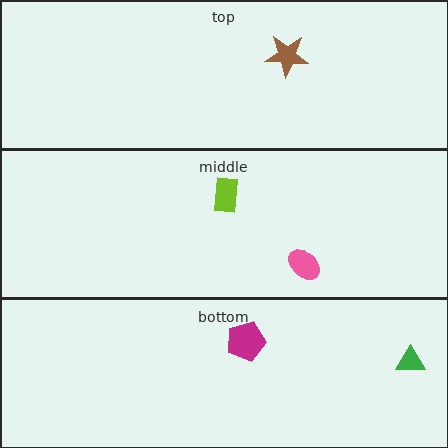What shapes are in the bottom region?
The green triangle, the magenta pentagon.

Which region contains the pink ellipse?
The middle region.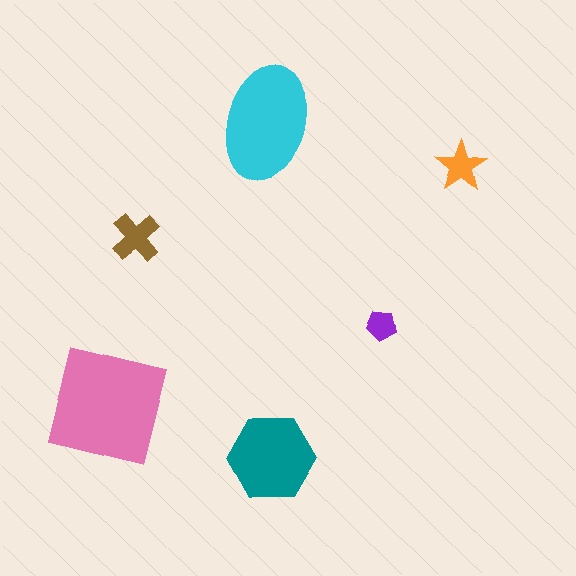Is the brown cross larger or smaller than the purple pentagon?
Larger.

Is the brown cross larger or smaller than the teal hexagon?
Smaller.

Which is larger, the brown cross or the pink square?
The pink square.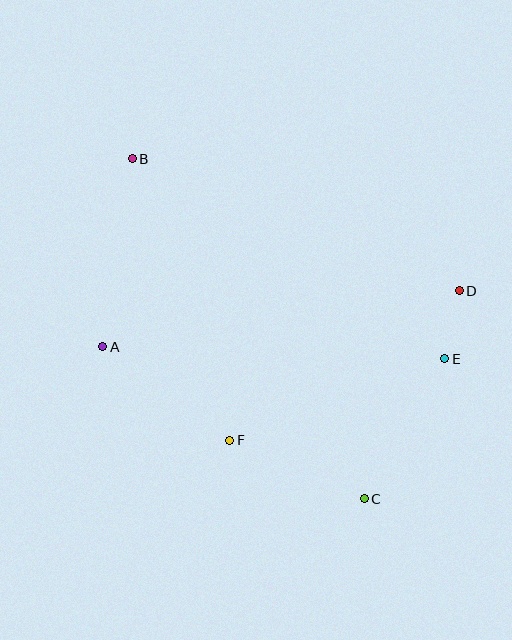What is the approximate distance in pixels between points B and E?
The distance between B and E is approximately 371 pixels.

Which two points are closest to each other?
Points D and E are closest to each other.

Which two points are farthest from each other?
Points B and C are farthest from each other.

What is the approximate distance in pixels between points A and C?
The distance between A and C is approximately 303 pixels.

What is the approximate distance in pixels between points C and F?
The distance between C and F is approximately 147 pixels.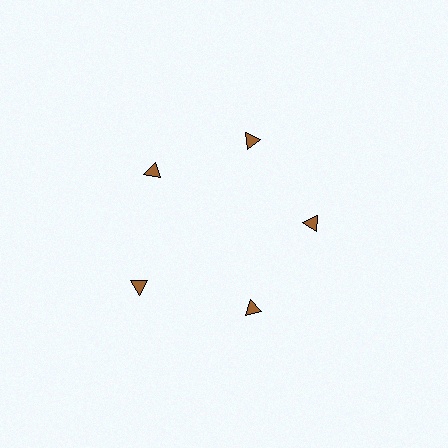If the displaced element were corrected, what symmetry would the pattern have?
It would have 5-fold rotational symmetry — the pattern would map onto itself every 72 degrees.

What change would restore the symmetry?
The symmetry would be restored by moving it inward, back onto the ring so that all 5 triangles sit at equal angles and equal distance from the center.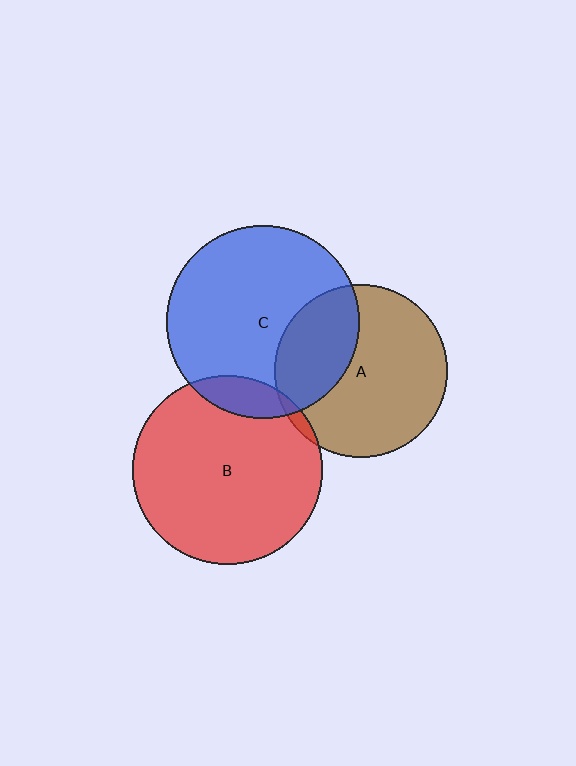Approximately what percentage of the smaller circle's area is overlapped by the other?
Approximately 5%.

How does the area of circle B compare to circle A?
Approximately 1.2 times.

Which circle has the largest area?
Circle C (blue).